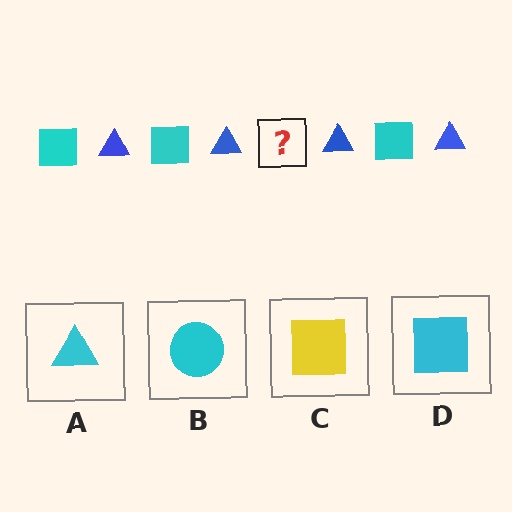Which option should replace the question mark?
Option D.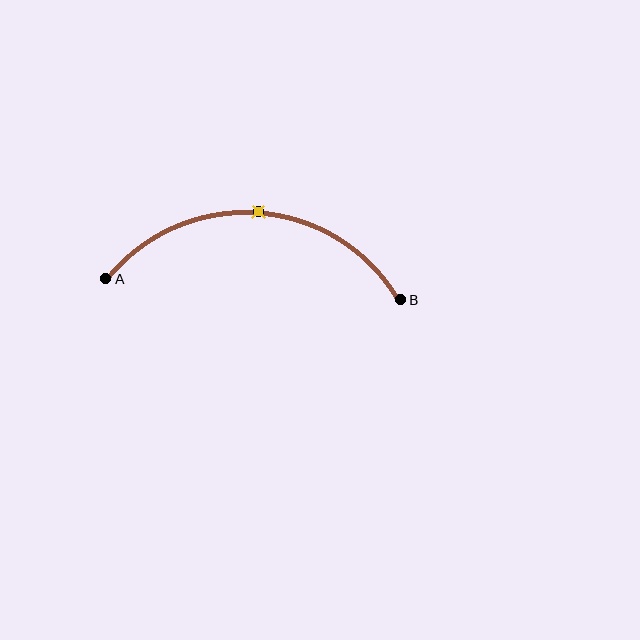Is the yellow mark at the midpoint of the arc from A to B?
Yes. The yellow mark lies on the arc at equal arc-length from both A and B — it is the arc midpoint.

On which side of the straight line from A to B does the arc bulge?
The arc bulges above the straight line connecting A and B.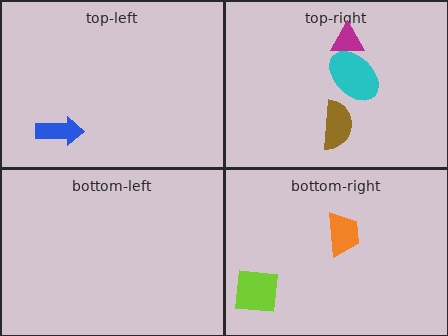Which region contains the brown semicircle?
The top-right region.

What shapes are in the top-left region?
The blue arrow.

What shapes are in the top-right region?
The cyan ellipse, the magenta triangle, the brown semicircle.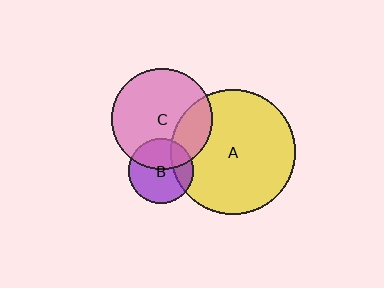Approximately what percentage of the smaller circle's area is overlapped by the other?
Approximately 40%.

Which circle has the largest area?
Circle A (yellow).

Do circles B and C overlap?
Yes.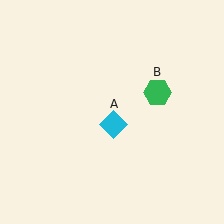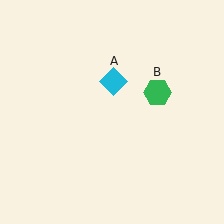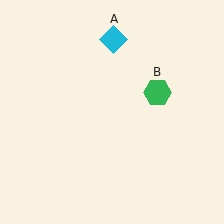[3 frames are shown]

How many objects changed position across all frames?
1 object changed position: cyan diamond (object A).